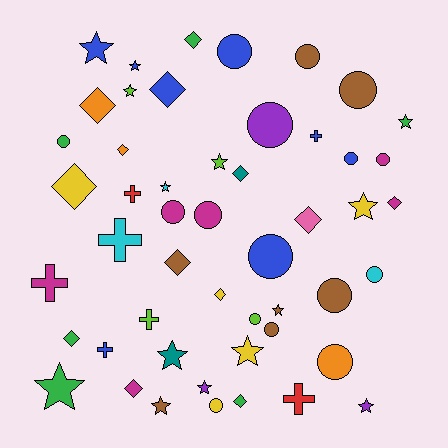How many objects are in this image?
There are 50 objects.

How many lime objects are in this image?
There are 4 lime objects.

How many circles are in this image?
There are 16 circles.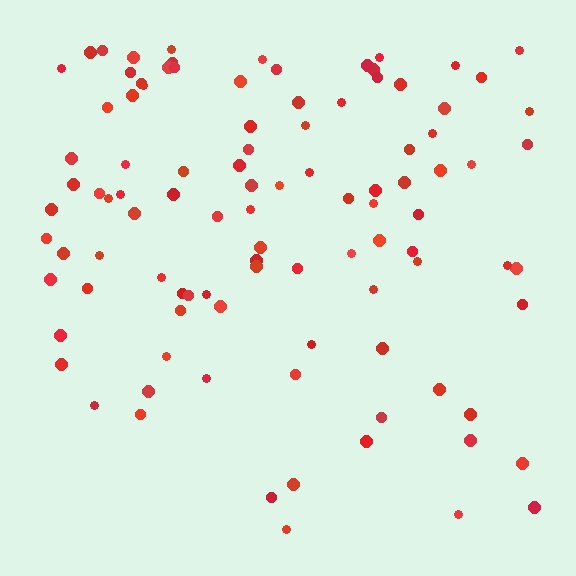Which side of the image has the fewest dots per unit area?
The bottom.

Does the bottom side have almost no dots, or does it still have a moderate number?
Still a moderate number, just noticeably fewer than the top.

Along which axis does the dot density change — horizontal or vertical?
Vertical.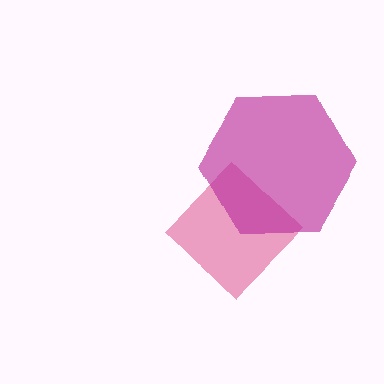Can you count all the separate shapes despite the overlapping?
Yes, there are 2 separate shapes.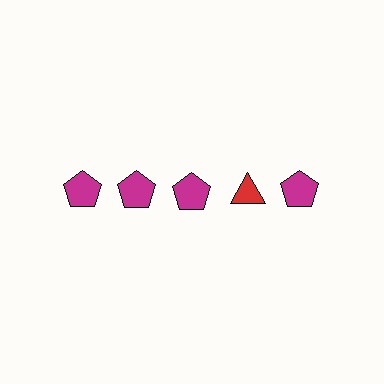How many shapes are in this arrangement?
There are 5 shapes arranged in a grid pattern.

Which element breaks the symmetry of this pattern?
The red triangle in the top row, second from right column breaks the symmetry. All other shapes are magenta pentagons.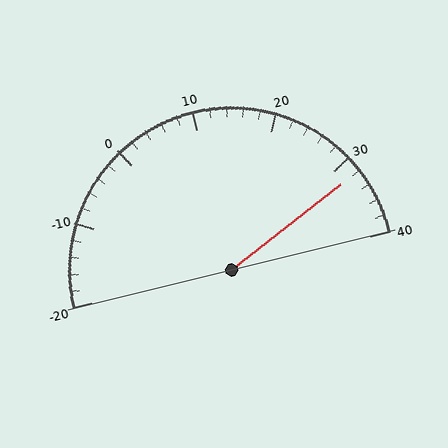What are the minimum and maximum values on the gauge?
The gauge ranges from -20 to 40.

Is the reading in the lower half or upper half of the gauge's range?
The reading is in the upper half of the range (-20 to 40).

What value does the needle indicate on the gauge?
The needle indicates approximately 32.